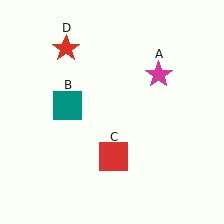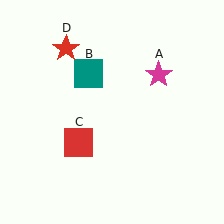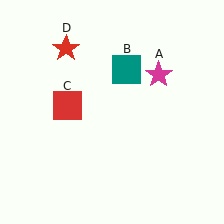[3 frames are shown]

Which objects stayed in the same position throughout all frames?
Magenta star (object A) and red star (object D) remained stationary.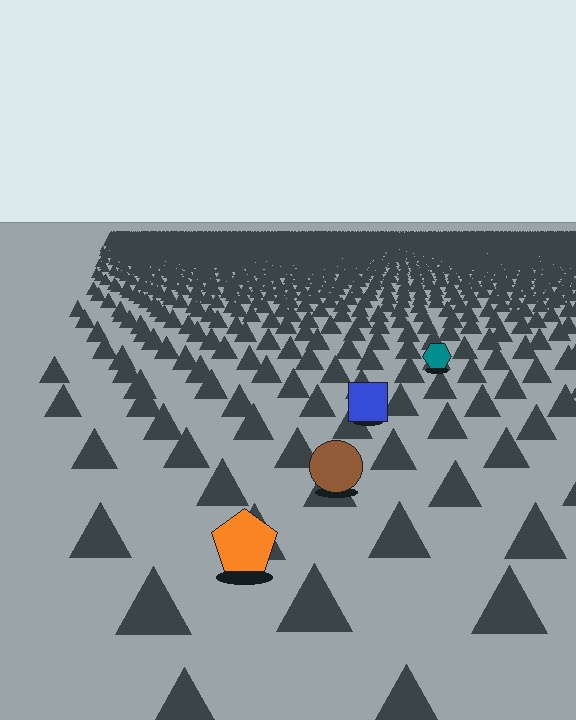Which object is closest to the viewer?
The orange pentagon is closest. The texture marks near it are larger and more spread out.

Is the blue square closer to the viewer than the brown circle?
No. The brown circle is closer — you can tell from the texture gradient: the ground texture is coarser near it.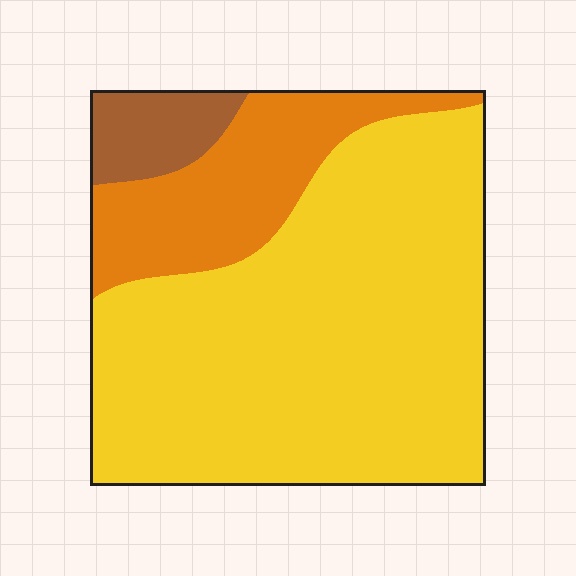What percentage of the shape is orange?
Orange takes up about one fifth (1/5) of the shape.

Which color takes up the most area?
Yellow, at roughly 70%.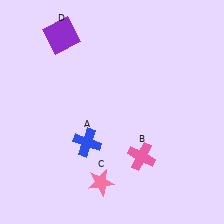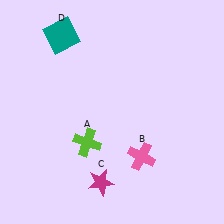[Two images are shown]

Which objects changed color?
A changed from blue to lime. C changed from pink to magenta. D changed from purple to teal.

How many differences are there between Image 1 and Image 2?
There are 3 differences between the two images.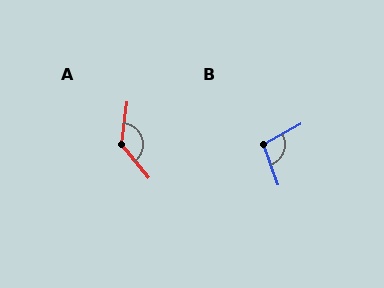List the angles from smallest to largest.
B (99°), A (134°).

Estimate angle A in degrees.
Approximately 134 degrees.